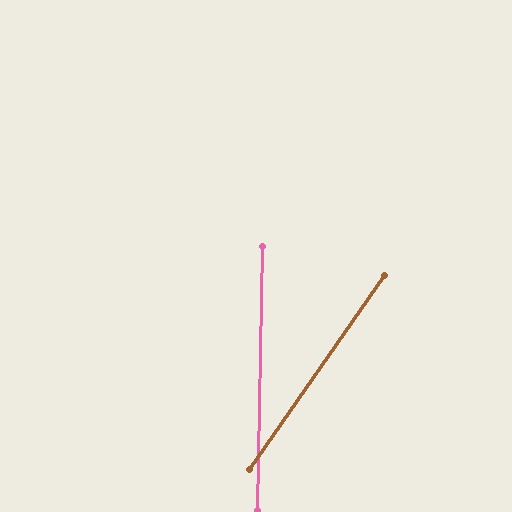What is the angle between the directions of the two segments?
Approximately 34 degrees.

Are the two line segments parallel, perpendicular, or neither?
Neither parallel nor perpendicular — they differ by about 34°.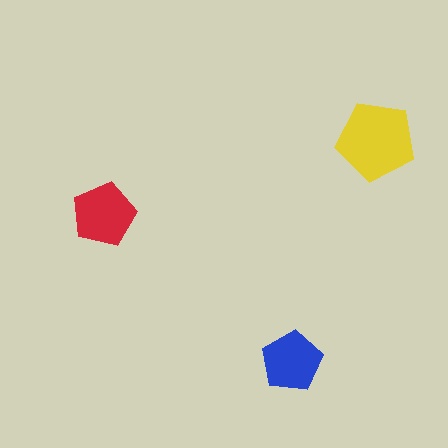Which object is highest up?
The yellow pentagon is topmost.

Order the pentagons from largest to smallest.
the yellow one, the red one, the blue one.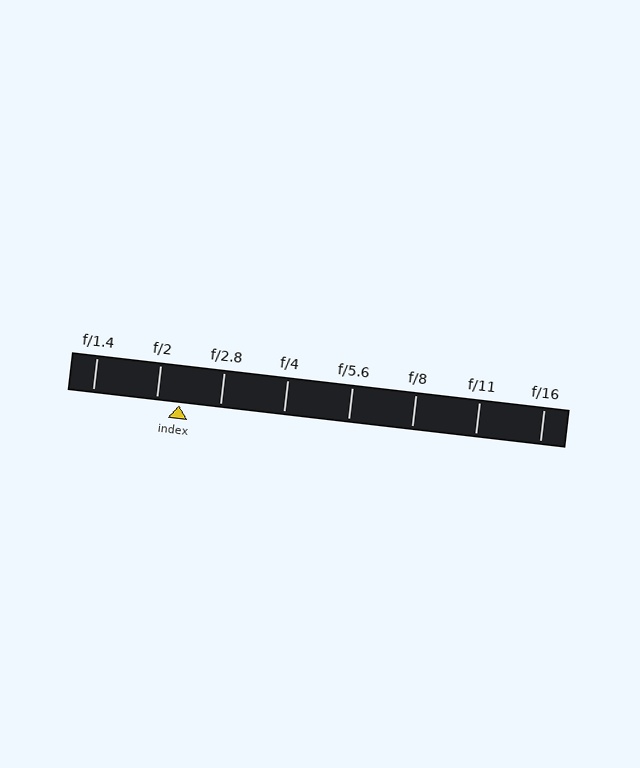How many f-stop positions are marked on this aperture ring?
There are 8 f-stop positions marked.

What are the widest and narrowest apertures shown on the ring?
The widest aperture shown is f/1.4 and the narrowest is f/16.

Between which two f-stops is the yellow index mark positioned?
The index mark is between f/2 and f/2.8.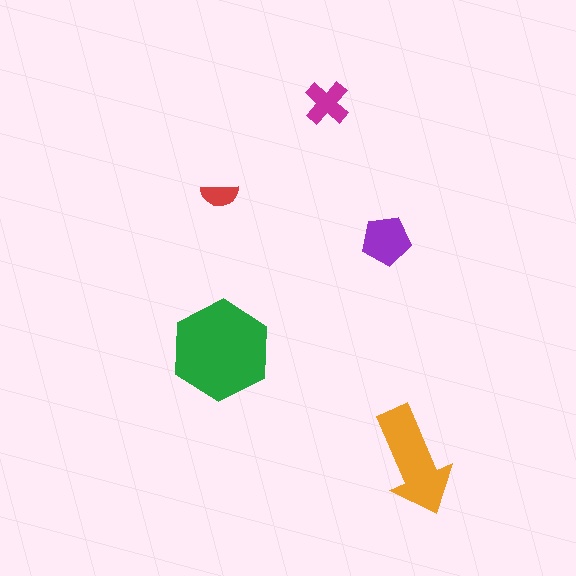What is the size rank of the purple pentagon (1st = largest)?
3rd.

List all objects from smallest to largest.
The red semicircle, the magenta cross, the purple pentagon, the orange arrow, the green hexagon.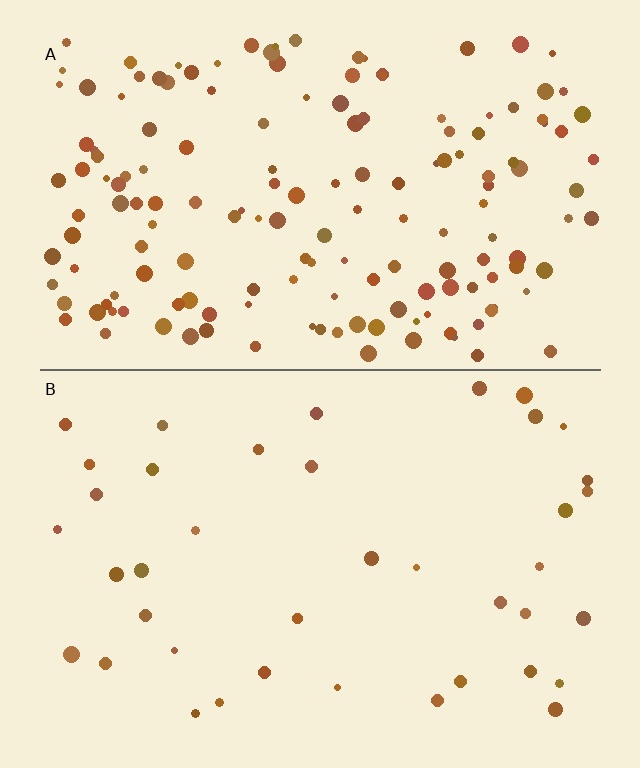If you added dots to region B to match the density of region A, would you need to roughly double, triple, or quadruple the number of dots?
Approximately quadruple.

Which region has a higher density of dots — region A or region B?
A (the top).